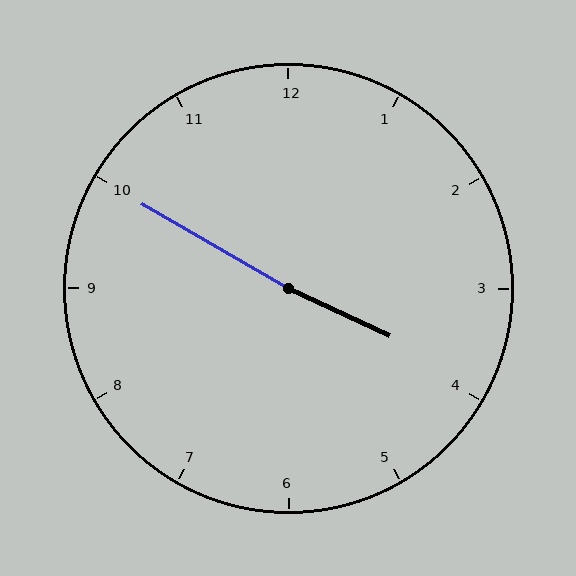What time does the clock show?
3:50.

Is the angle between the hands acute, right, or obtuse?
It is obtuse.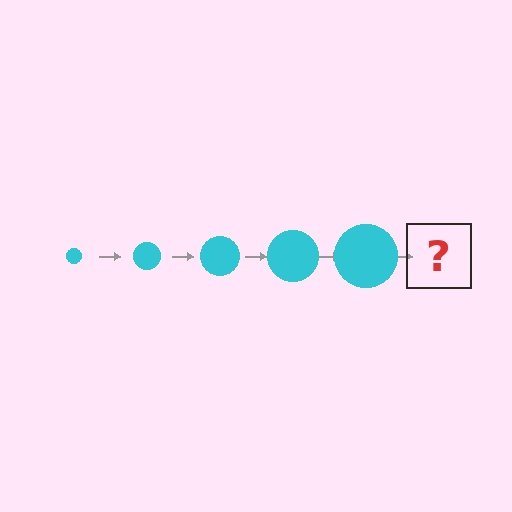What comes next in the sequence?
The next element should be a cyan circle, larger than the previous one.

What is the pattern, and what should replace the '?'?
The pattern is that the circle gets progressively larger each step. The '?' should be a cyan circle, larger than the previous one.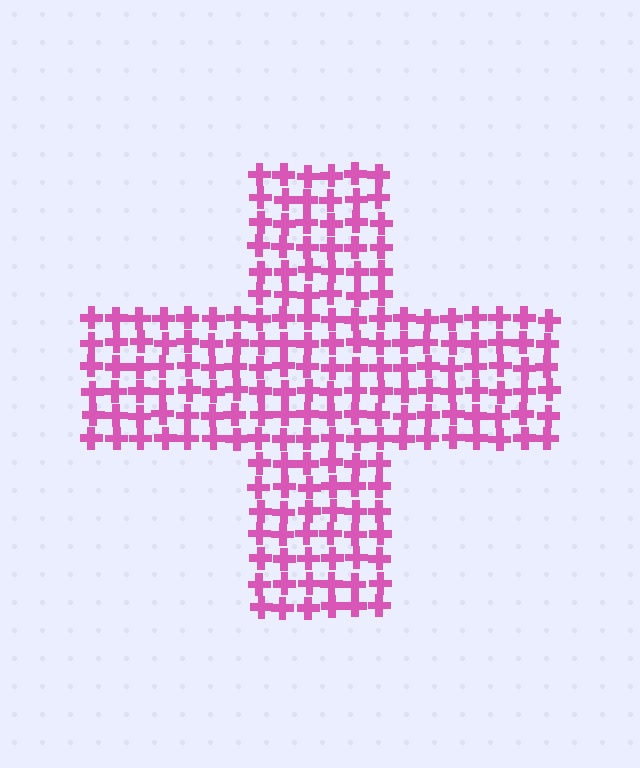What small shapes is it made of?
It is made of small crosses.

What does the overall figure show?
The overall figure shows a cross.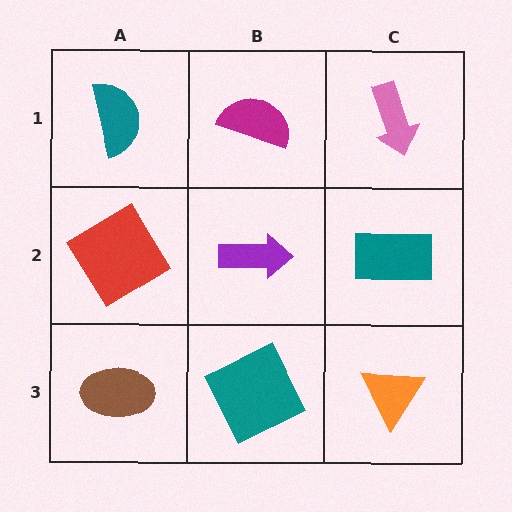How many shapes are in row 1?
3 shapes.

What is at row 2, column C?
A teal rectangle.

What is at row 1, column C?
A pink arrow.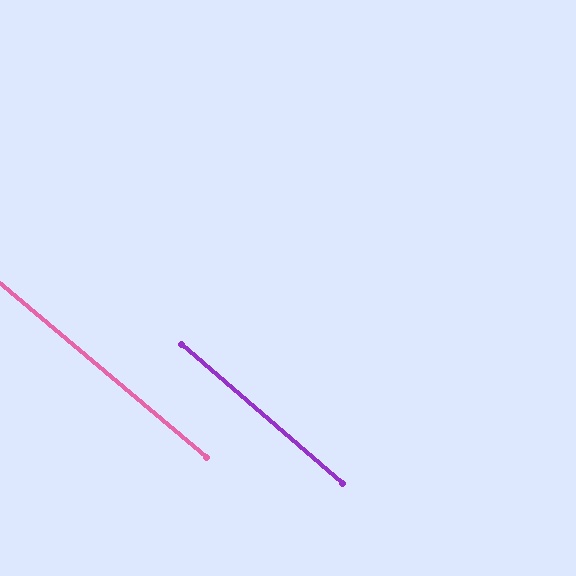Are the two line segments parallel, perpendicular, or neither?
Parallel — their directions differ by only 0.8°.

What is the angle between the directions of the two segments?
Approximately 1 degree.